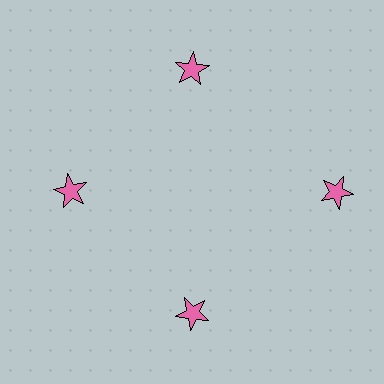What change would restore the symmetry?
The symmetry would be restored by moving it inward, back onto the ring so that all 4 stars sit at equal angles and equal distance from the center.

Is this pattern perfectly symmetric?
No. The 4 pink stars are arranged in a ring, but one element near the 3 o'clock position is pushed outward from the center, breaking the 4-fold rotational symmetry.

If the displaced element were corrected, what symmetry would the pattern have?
It would have 4-fold rotational symmetry — the pattern would map onto itself every 90 degrees.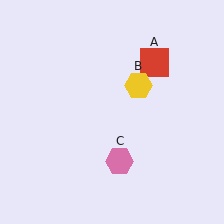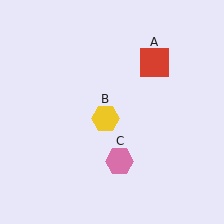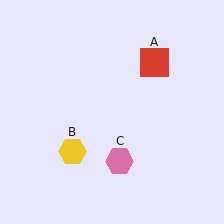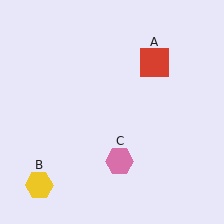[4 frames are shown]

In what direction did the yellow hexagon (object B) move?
The yellow hexagon (object B) moved down and to the left.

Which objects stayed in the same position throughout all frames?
Red square (object A) and pink hexagon (object C) remained stationary.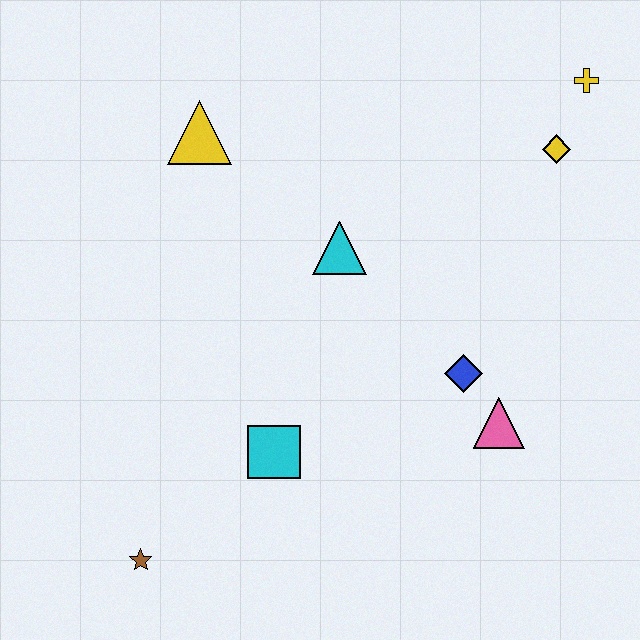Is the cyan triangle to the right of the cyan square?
Yes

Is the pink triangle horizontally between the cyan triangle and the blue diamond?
No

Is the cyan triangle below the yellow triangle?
Yes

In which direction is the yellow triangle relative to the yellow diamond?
The yellow triangle is to the left of the yellow diamond.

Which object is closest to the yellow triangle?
The cyan triangle is closest to the yellow triangle.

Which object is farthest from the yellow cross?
The brown star is farthest from the yellow cross.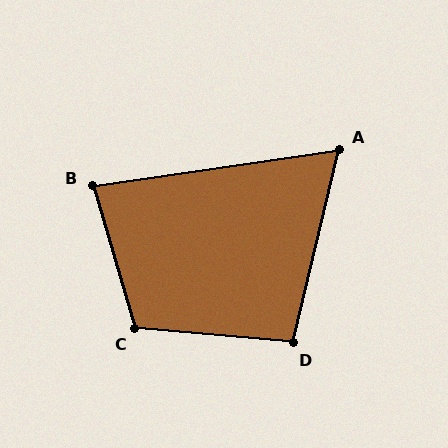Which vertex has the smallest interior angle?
A, at approximately 68 degrees.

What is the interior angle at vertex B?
Approximately 82 degrees (acute).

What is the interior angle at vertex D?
Approximately 98 degrees (obtuse).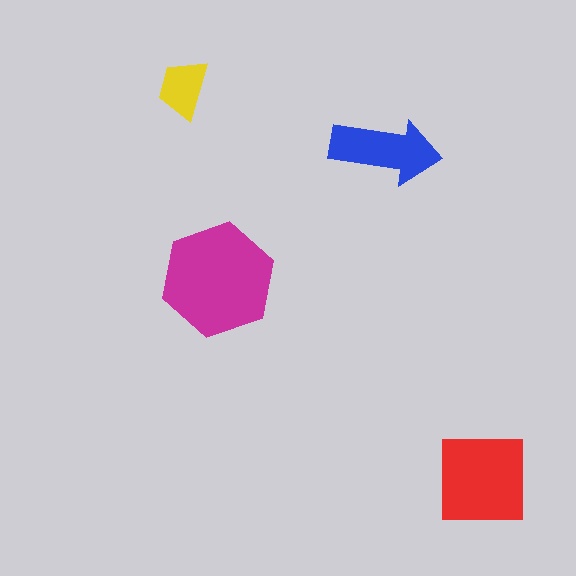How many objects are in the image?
There are 4 objects in the image.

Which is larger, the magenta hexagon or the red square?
The magenta hexagon.